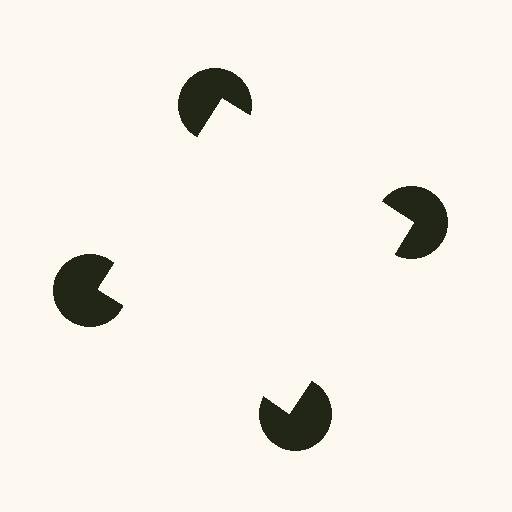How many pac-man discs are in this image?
There are 4 — one at each vertex of the illusory square.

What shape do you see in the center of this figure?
An illusory square — its edges are inferred from the aligned wedge cuts in the pac-man discs, not physically drawn.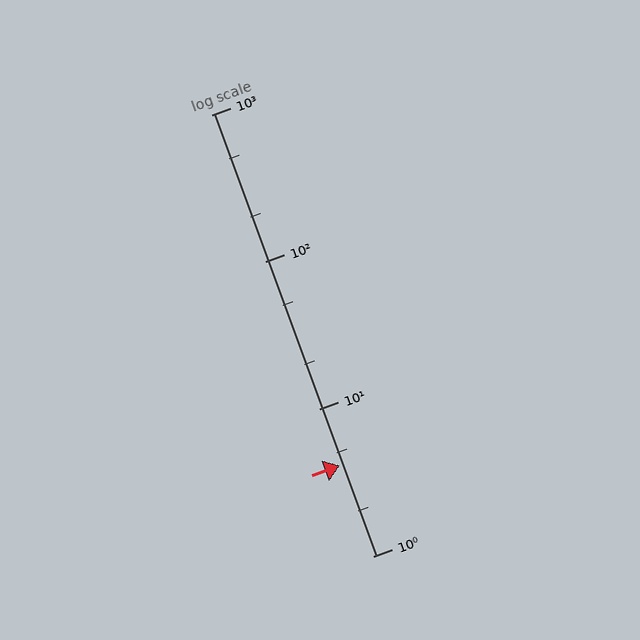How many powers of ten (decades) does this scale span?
The scale spans 3 decades, from 1 to 1000.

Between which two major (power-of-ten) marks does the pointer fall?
The pointer is between 1 and 10.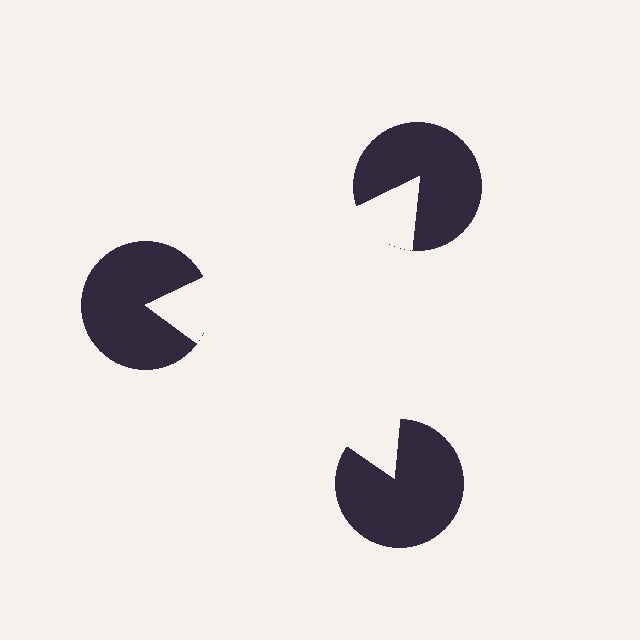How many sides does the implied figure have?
3 sides.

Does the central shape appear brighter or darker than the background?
It typically appears slightly brighter than the background, even though no actual brightness change is drawn.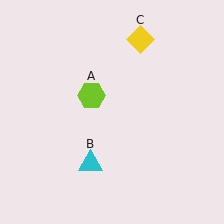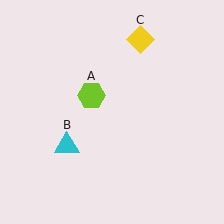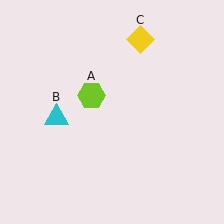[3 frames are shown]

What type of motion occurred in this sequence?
The cyan triangle (object B) rotated clockwise around the center of the scene.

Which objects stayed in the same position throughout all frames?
Lime hexagon (object A) and yellow diamond (object C) remained stationary.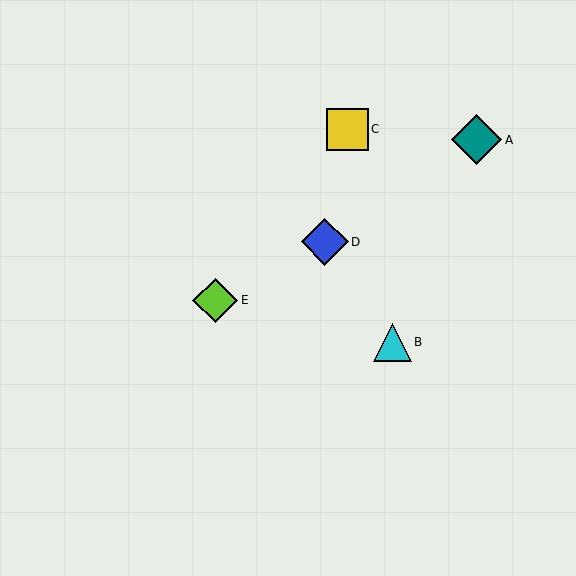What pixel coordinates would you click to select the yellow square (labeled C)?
Click at (347, 129) to select the yellow square C.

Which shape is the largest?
The teal diamond (labeled A) is the largest.